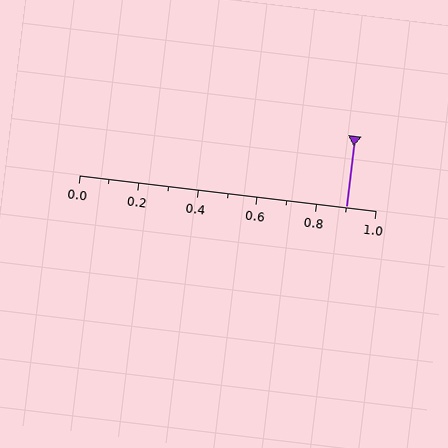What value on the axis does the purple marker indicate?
The marker indicates approximately 0.9.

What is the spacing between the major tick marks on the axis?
The major ticks are spaced 0.2 apart.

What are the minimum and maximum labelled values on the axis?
The axis runs from 0.0 to 1.0.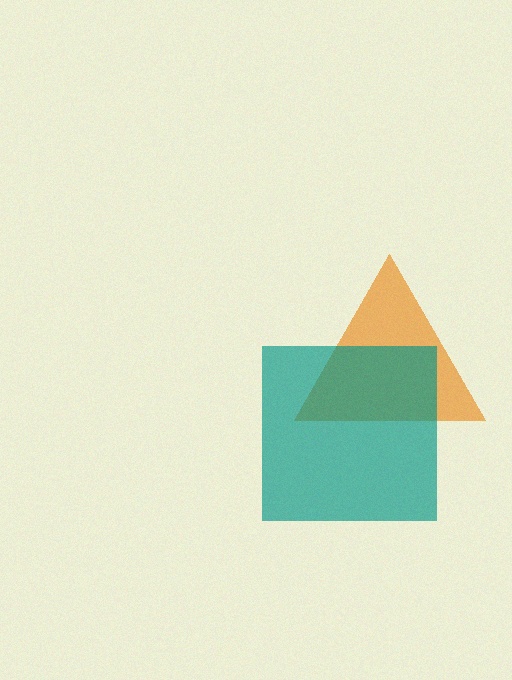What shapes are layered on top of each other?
The layered shapes are: an orange triangle, a teal square.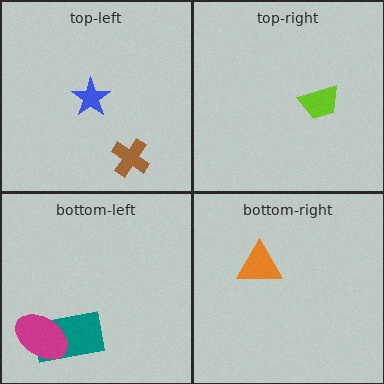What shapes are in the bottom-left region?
The teal rectangle, the magenta ellipse.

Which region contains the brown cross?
The top-left region.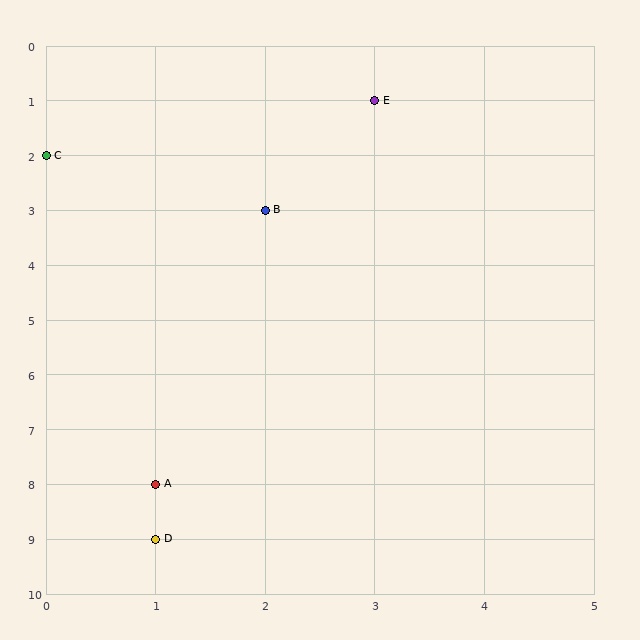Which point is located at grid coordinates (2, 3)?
Point B is at (2, 3).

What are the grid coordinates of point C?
Point C is at grid coordinates (0, 2).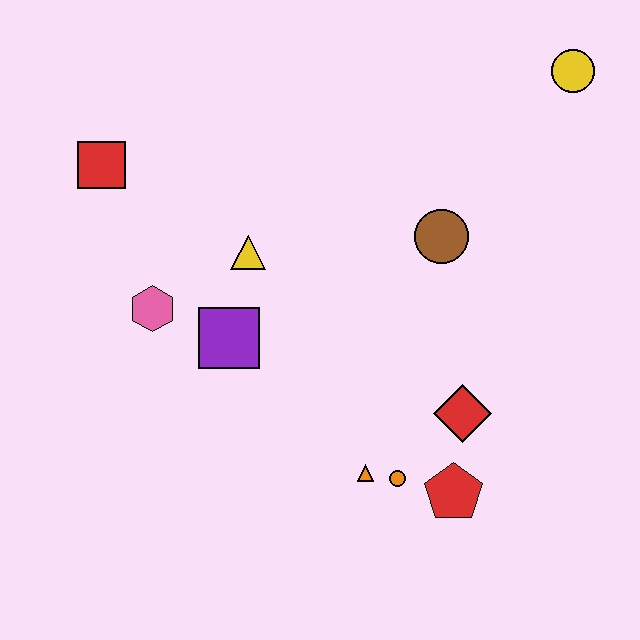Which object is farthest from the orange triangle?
The yellow circle is farthest from the orange triangle.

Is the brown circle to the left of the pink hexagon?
No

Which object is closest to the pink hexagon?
The purple square is closest to the pink hexagon.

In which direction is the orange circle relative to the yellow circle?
The orange circle is below the yellow circle.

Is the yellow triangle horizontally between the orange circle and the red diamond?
No